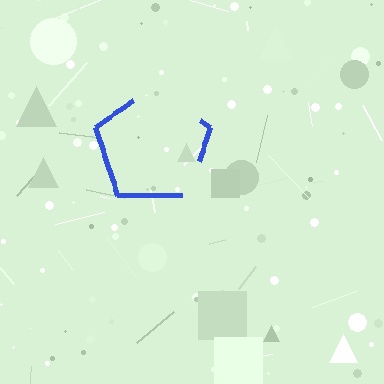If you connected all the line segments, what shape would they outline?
They would outline a pentagon.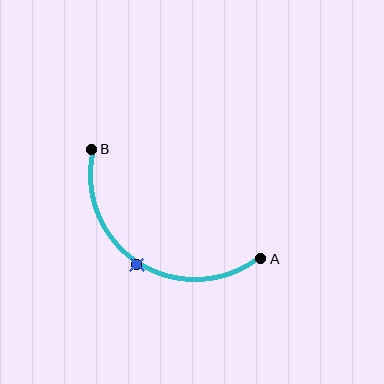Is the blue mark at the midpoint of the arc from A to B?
Yes. The blue mark lies on the arc at equal arc-length from both A and B — it is the arc midpoint.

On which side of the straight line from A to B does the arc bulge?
The arc bulges below the straight line connecting A and B.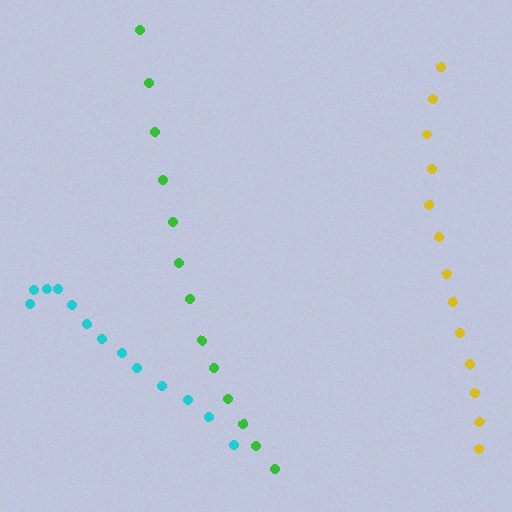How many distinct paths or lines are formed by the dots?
There are 3 distinct paths.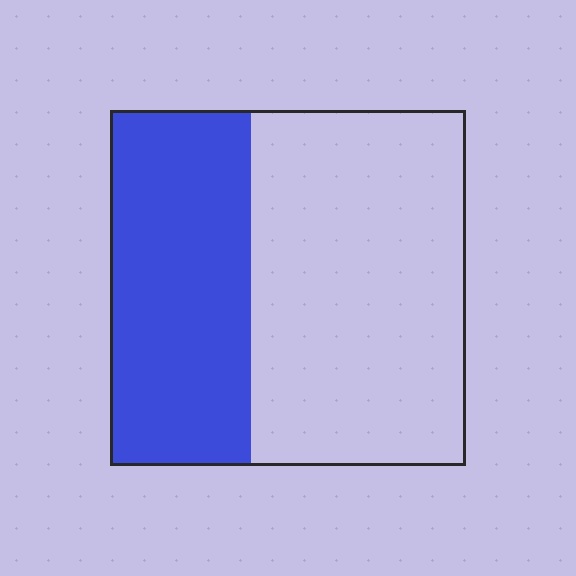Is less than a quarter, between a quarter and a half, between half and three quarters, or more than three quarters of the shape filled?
Between a quarter and a half.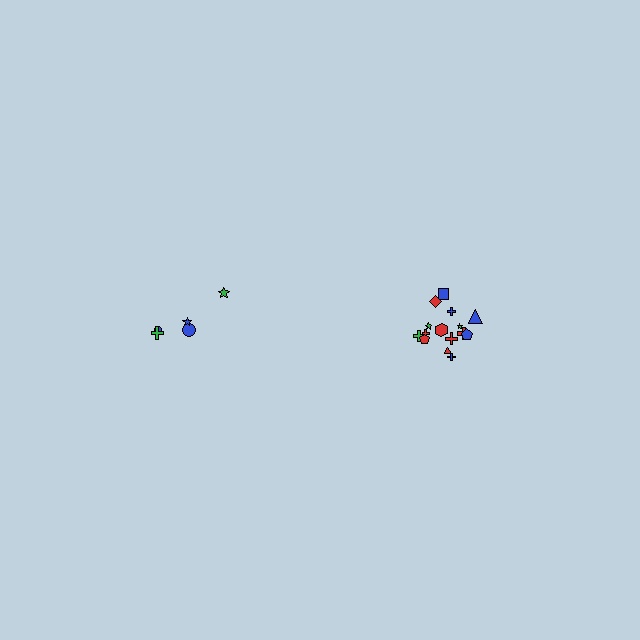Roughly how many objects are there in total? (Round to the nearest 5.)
Roughly 20 objects in total.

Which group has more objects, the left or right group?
The right group.